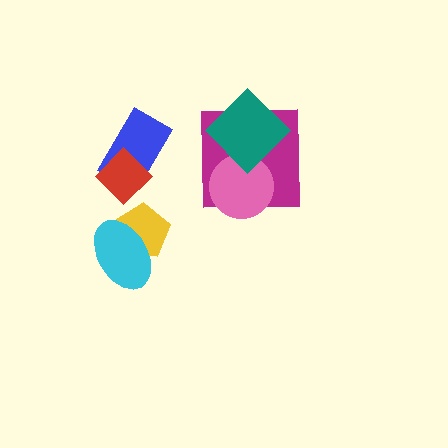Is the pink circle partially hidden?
Yes, it is partially covered by another shape.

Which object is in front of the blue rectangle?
The red diamond is in front of the blue rectangle.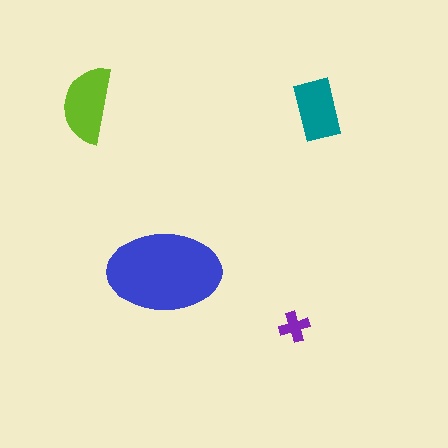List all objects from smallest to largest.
The purple cross, the teal rectangle, the lime semicircle, the blue ellipse.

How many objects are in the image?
There are 4 objects in the image.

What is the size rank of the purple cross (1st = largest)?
4th.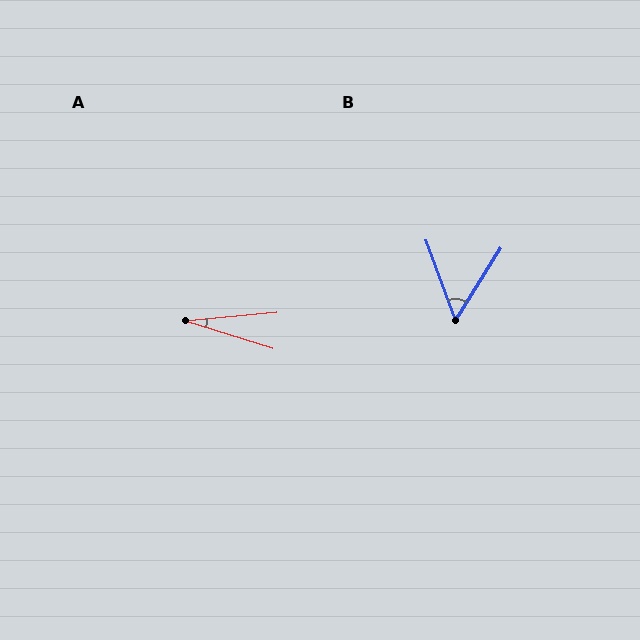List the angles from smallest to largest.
A (23°), B (53°).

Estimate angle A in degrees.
Approximately 23 degrees.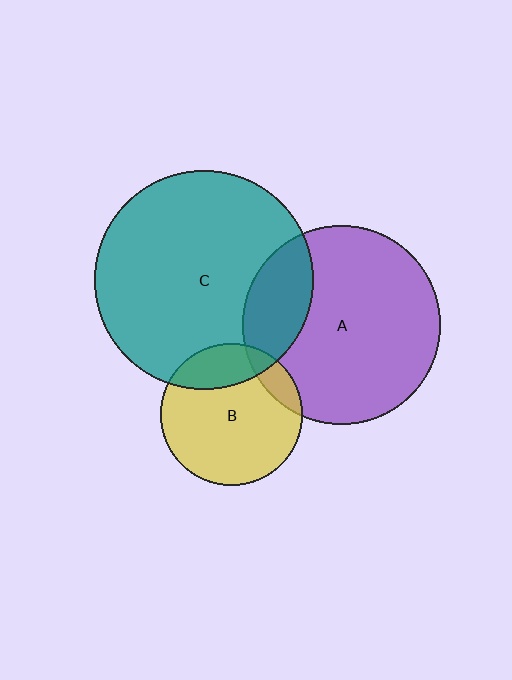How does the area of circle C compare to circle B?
Approximately 2.4 times.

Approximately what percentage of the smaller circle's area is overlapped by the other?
Approximately 20%.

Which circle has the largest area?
Circle C (teal).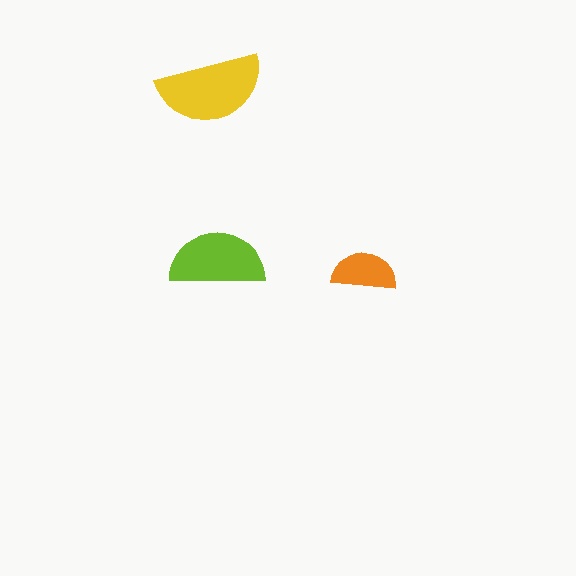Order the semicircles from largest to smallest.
the yellow one, the lime one, the orange one.